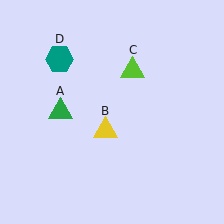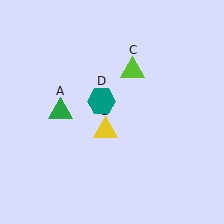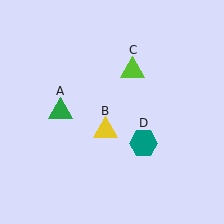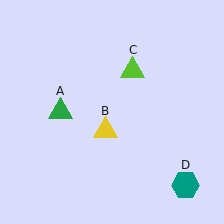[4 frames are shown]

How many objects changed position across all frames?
1 object changed position: teal hexagon (object D).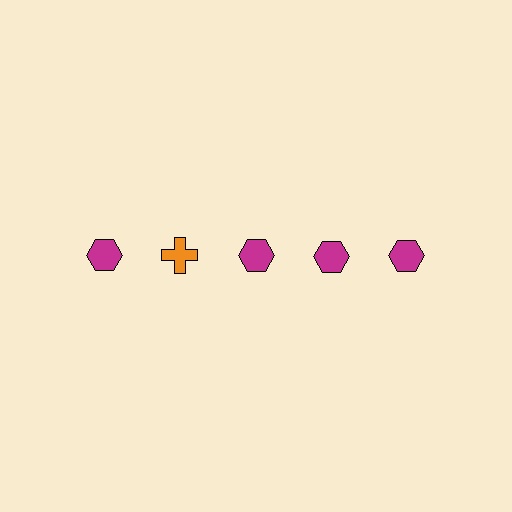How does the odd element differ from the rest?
It differs in both color (orange instead of magenta) and shape (cross instead of hexagon).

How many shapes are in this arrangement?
There are 5 shapes arranged in a grid pattern.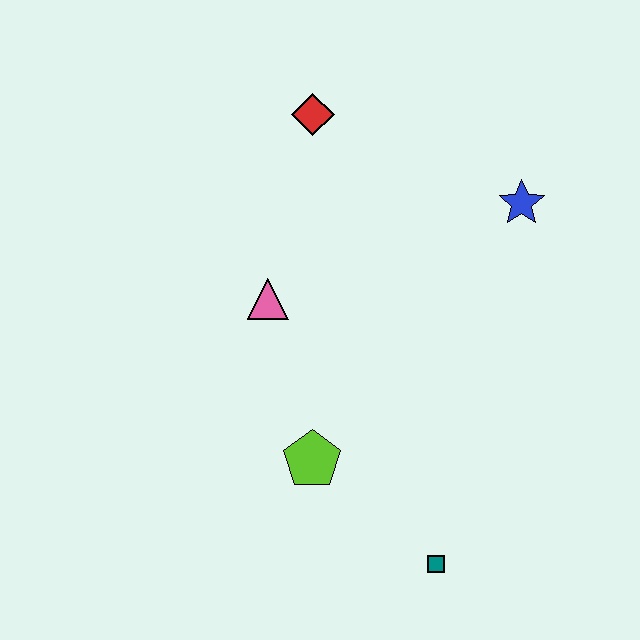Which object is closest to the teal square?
The lime pentagon is closest to the teal square.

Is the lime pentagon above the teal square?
Yes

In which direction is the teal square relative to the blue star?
The teal square is below the blue star.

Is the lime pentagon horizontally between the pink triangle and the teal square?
Yes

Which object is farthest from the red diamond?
The teal square is farthest from the red diamond.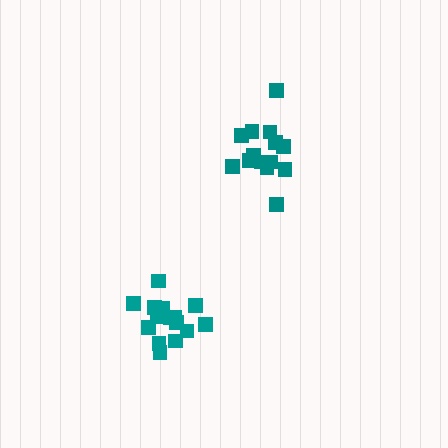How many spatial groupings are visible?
There are 2 spatial groupings.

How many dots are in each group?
Group 1: 15 dots, Group 2: 14 dots (29 total).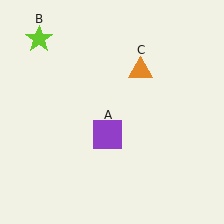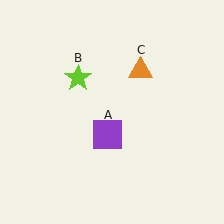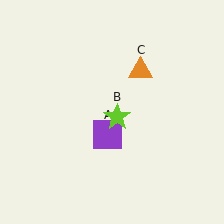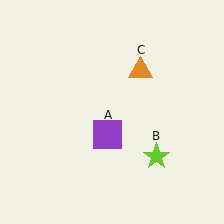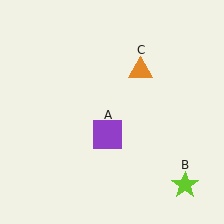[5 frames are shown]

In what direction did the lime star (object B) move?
The lime star (object B) moved down and to the right.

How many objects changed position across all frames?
1 object changed position: lime star (object B).